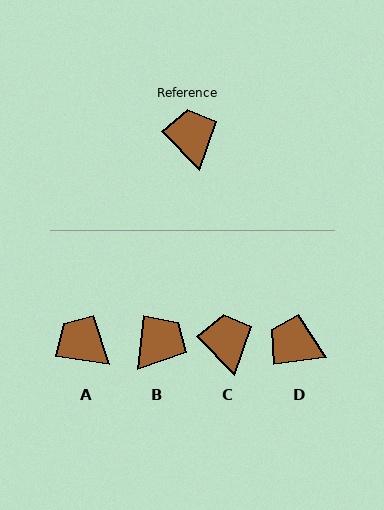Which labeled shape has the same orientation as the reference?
C.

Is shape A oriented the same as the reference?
No, it is off by about 37 degrees.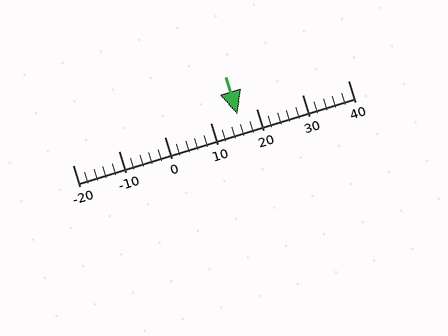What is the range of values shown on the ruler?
The ruler shows values from -20 to 40.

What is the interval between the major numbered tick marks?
The major tick marks are spaced 10 units apart.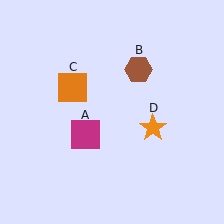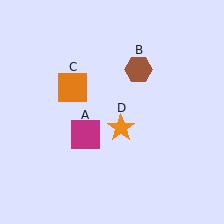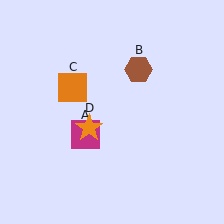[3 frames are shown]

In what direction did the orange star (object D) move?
The orange star (object D) moved left.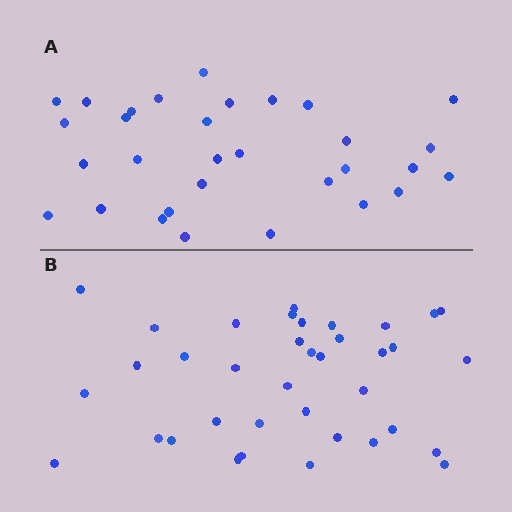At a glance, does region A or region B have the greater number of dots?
Region B (the bottom region) has more dots.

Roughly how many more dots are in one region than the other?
Region B has about 6 more dots than region A.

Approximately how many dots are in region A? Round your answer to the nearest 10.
About 30 dots. (The exact count is 31, which rounds to 30.)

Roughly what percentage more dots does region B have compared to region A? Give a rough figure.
About 20% more.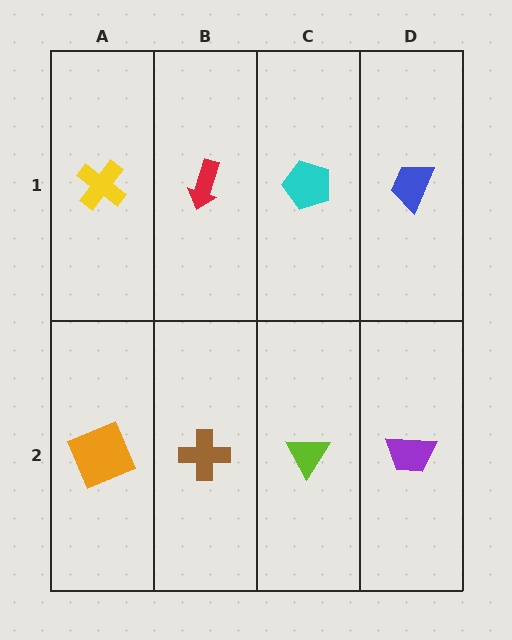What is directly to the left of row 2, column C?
A brown cross.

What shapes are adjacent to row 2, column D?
A blue trapezoid (row 1, column D), a lime triangle (row 2, column C).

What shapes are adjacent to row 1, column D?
A purple trapezoid (row 2, column D), a cyan pentagon (row 1, column C).